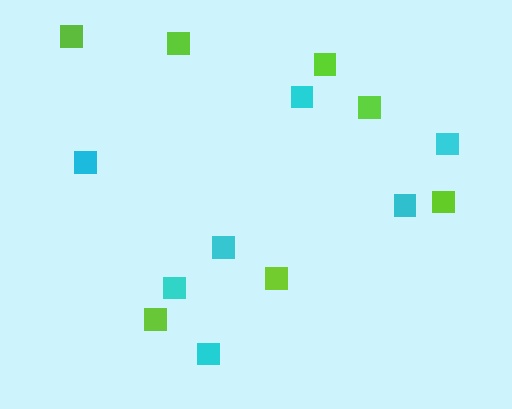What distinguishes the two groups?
There are 2 groups: one group of cyan squares (7) and one group of lime squares (7).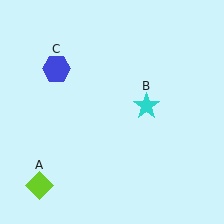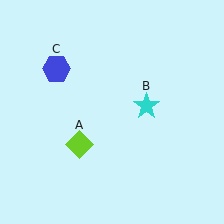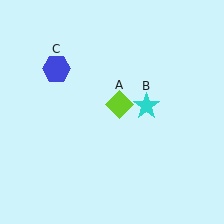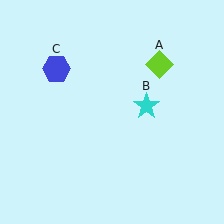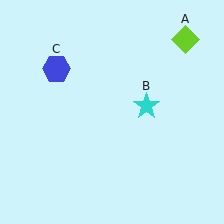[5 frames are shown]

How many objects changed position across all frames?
1 object changed position: lime diamond (object A).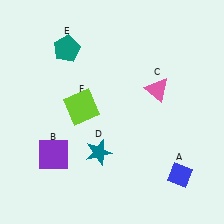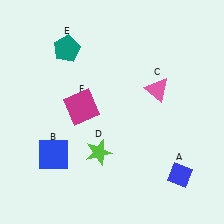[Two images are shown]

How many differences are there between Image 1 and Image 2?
There are 3 differences between the two images.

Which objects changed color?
B changed from purple to blue. D changed from teal to lime. F changed from lime to magenta.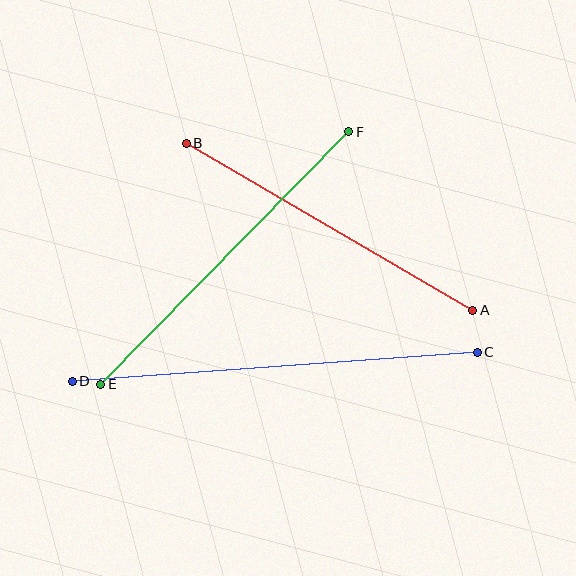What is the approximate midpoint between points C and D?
The midpoint is at approximately (275, 367) pixels.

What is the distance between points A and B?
The distance is approximately 331 pixels.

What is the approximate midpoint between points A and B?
The midpoint is at approximately (329, 227) pixels.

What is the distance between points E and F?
The distance is approximately 354 pixels.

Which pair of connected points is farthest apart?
Points C and D are farthest apart.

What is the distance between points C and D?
The distance is approximately 406 pixels.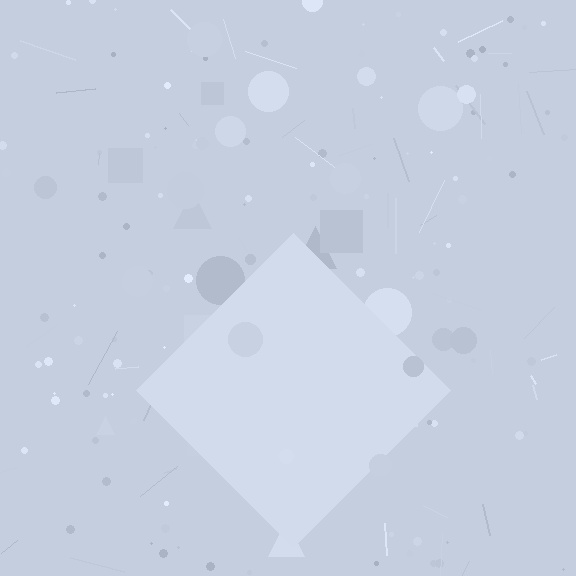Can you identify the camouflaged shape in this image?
The camouflaged shape is a diamond.